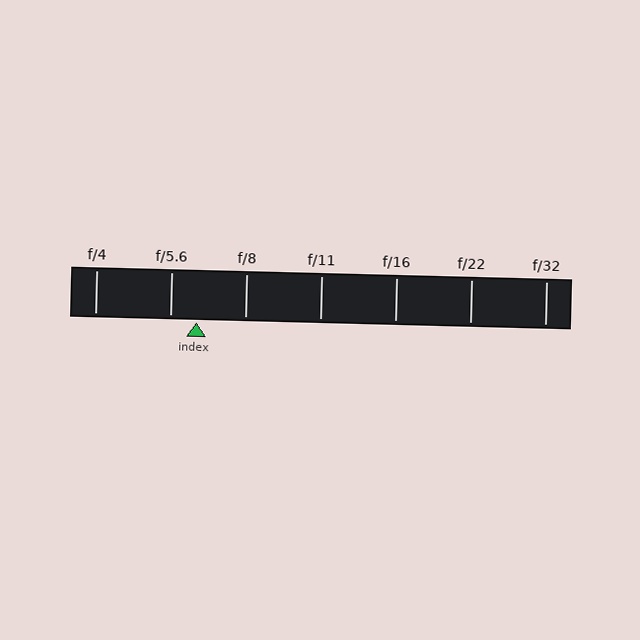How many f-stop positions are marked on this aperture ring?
There are 7 f-stop positions marked.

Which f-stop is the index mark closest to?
The index mark is closest to f/5.6.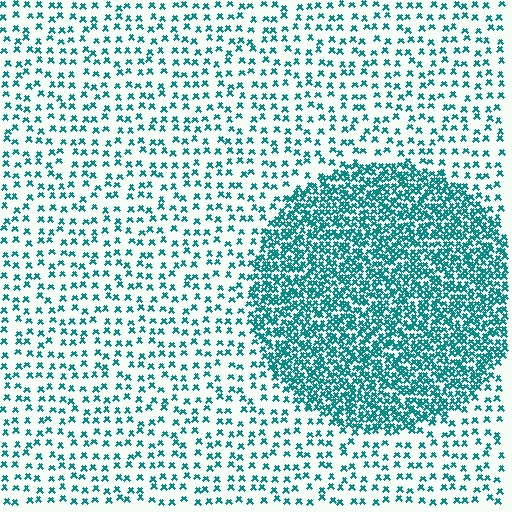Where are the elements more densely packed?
The elements are more densely packed inside the circle boundary.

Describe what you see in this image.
The image contains small teal elements arranged at two different densities. A circle-shaped region is visible where the elements are more densely packed than the surrounding area.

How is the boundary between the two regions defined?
The boundary is defined by a change in element density (approximately 3.0x ratio). All elements are the same color, size, and shape.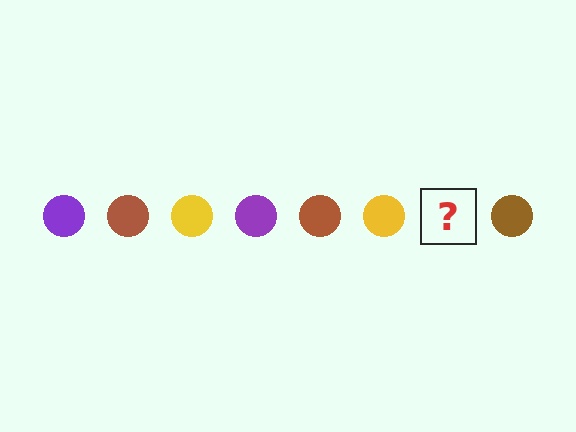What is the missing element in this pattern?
The missing element is a purple circle.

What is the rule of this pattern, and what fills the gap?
The rule is that the pattern cycles through purple, brown, yellow circles. The gap should be filled with a purple circle.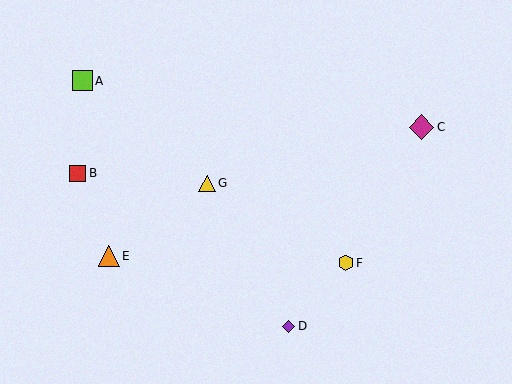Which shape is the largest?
The magenta diamond (labeled C) is the largest.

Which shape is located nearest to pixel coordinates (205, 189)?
The yellow triangle (labeled G) at (207, 183) is nearest to that location.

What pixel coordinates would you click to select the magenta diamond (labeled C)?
Click at (422, 127) to select the magenta diamond C.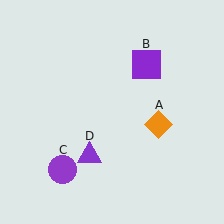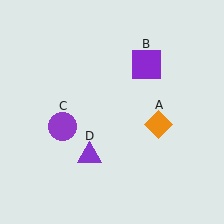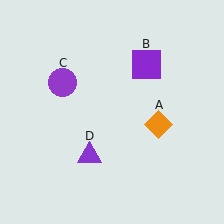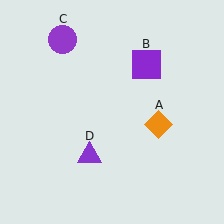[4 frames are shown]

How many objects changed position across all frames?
1 object changed position: purple circle (object C).